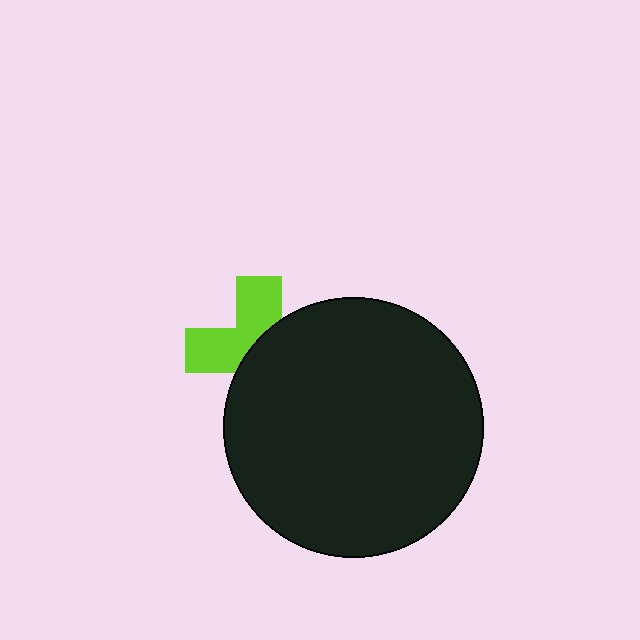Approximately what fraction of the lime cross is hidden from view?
Roughly 54% of the lime cross is hidden behind the black circle.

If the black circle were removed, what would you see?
You would see the complete lime cross.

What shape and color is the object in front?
The object in front is a black circle.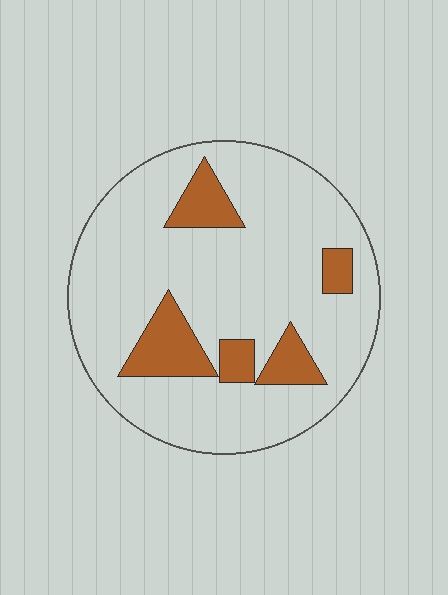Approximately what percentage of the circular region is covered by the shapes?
Approximately 15%.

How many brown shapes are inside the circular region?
5.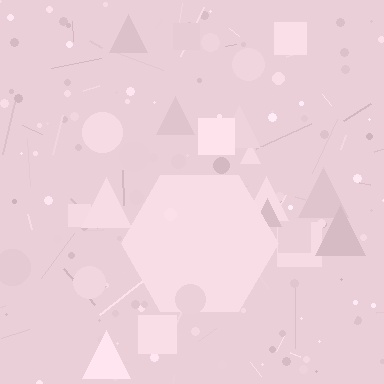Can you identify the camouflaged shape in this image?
The camouflaged shape is a hexagon.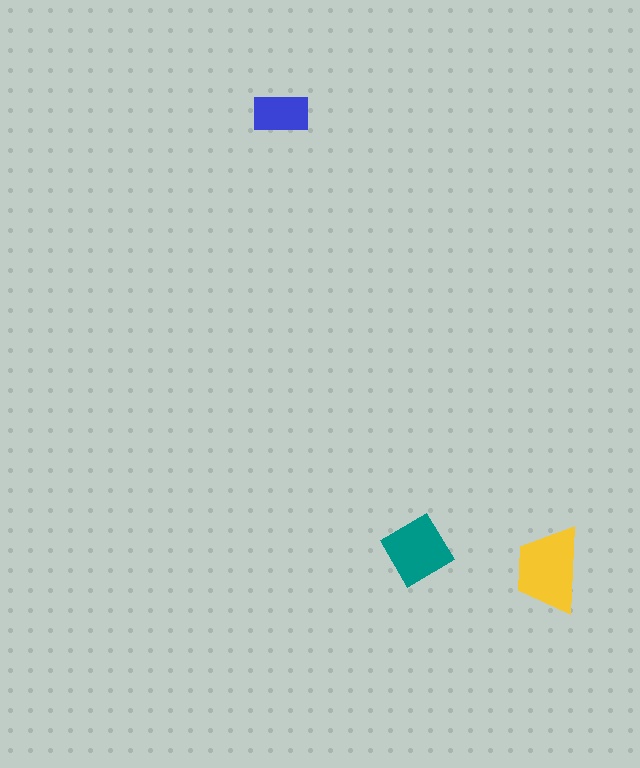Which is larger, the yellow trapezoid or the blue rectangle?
The yellow trapezoid.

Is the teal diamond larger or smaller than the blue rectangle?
Larger.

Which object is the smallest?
The blue rectangle.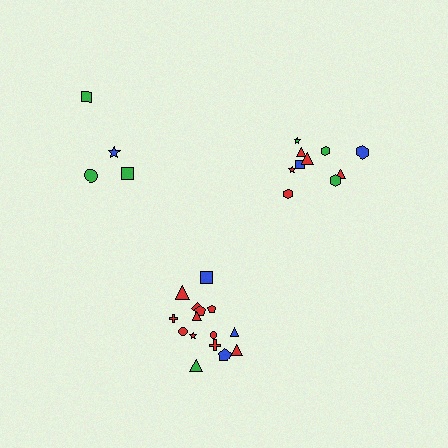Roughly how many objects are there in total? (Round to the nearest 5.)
Roughly 30 objects in total.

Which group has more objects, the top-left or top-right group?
The top-right group.